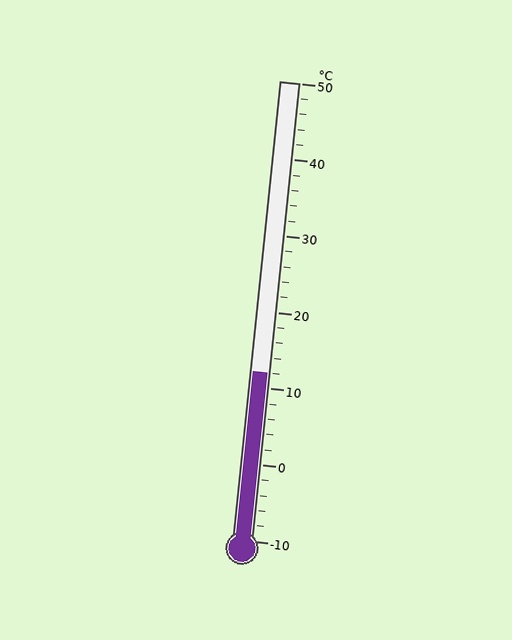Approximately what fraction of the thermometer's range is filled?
The thermometer is filled to approximately 35% of its range.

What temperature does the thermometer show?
The thermometer shows approximately 12°C.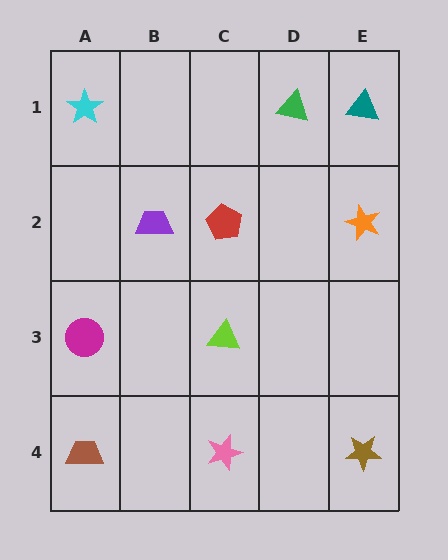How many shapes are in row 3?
2 shapes.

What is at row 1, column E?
A teal triangle.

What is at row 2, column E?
An orange star.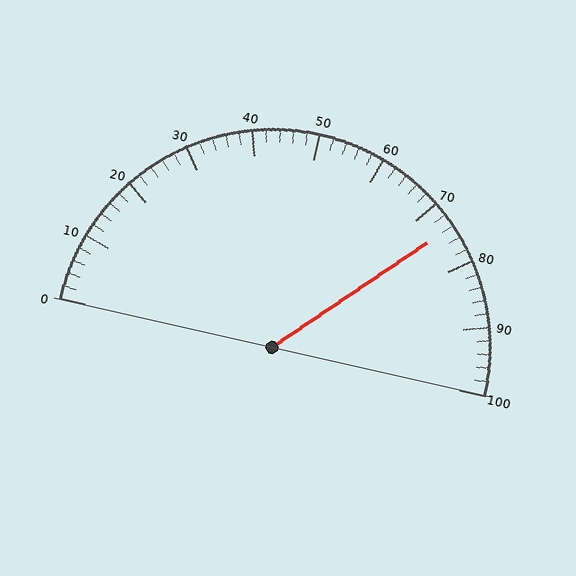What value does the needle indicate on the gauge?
The needle indicates approximately 74.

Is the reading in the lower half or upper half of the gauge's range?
The reading is in the upper half of the range (0 to 100).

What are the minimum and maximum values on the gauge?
The gauge ranges from 0 to 100.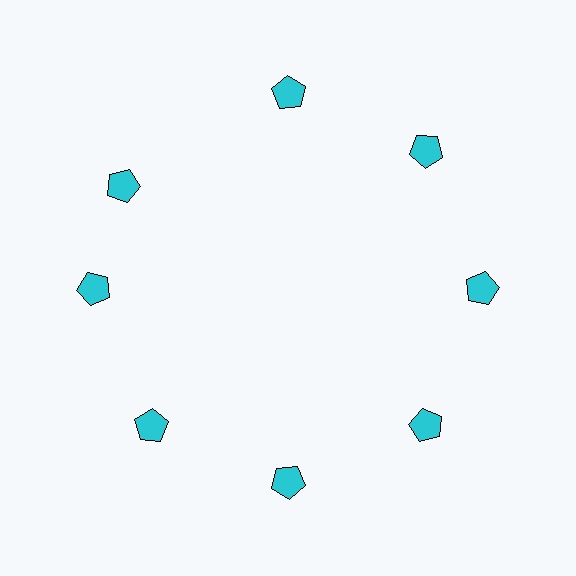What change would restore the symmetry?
The symmetry would be restored by rotating it back into even spacing with its neighbors so that all 8 pentagons sit at equal angles and equal distance from the center.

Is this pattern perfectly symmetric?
No. The 8 cyan pentagons are arranged in a ring, but one element near the 10 o'clock position is rotated out of alignment along the ring, breaking the 8-fold rotational symmetry.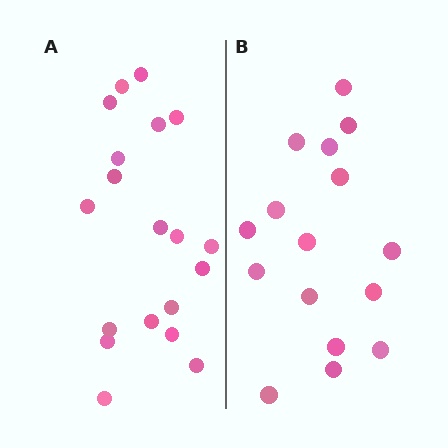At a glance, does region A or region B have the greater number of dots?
Region A (the left region) has more dots.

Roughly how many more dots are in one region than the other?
Region A has just a few more — roughly 2 or 3 more dots than region B.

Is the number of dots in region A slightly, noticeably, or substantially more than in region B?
Region A has only slightly more — the two regions are fairly close. The ratio is roughly 1.2 to 1.